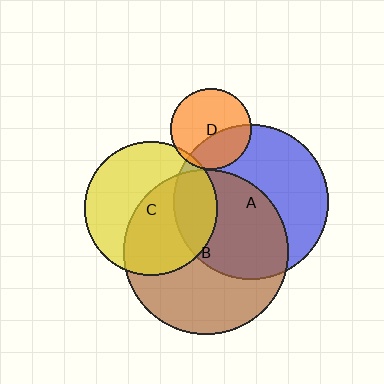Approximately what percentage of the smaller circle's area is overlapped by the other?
Approximately 50%.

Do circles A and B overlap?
Yes.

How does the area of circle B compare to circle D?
Approximately 4.1 times.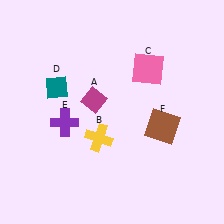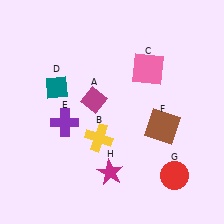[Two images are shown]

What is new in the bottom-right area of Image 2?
A red circle (G) was added in the bottom-right area of Image 2.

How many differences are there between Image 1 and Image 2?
There are 2 differences between the two images.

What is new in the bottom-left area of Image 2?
A magenta star (H) was added in the bottom-left area of Image 2.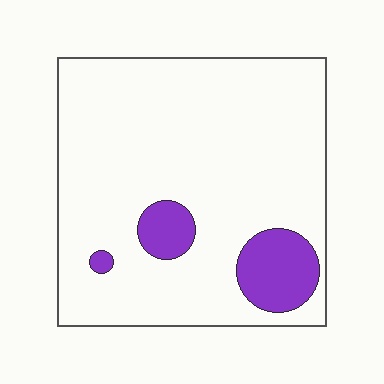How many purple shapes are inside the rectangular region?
3.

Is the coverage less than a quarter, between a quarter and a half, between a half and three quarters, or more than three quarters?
Less than a quarter.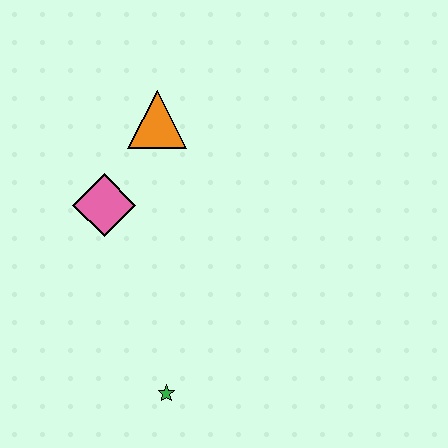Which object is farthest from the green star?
The orange triangle is farthest from the green star.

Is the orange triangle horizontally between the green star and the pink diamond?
Yes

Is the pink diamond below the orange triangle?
Yes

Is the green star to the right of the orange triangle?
Yes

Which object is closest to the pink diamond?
The orange triangle is closest to the pink diamond.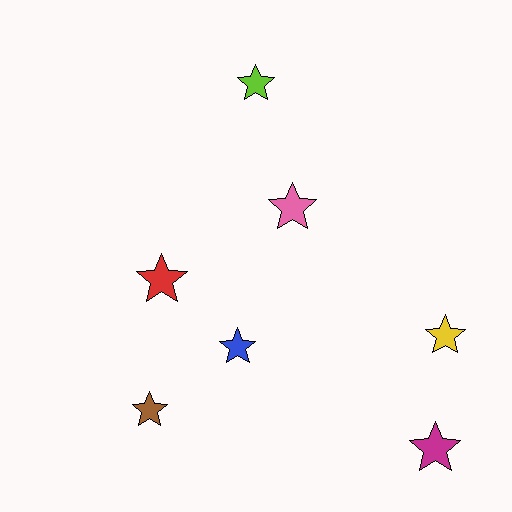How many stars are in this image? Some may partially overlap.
There are 7 stars.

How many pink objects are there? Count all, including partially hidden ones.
There is 1 pink object.